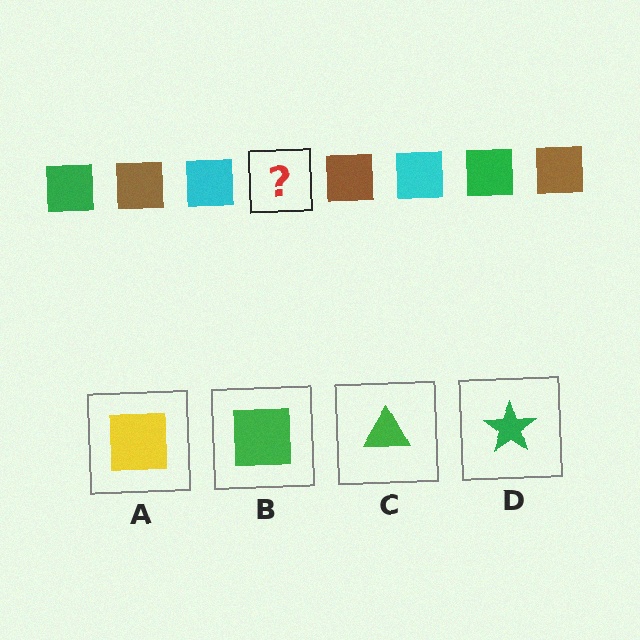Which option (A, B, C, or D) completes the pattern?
B.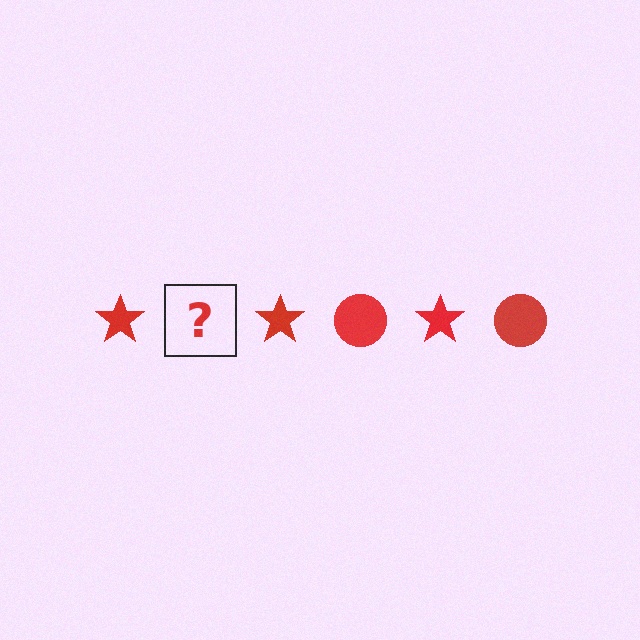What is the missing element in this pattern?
The missing element is a red circle.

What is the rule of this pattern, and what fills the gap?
The rule is that the pattern cycles through star, circle shapes in red. The gap should be filled with a red circle.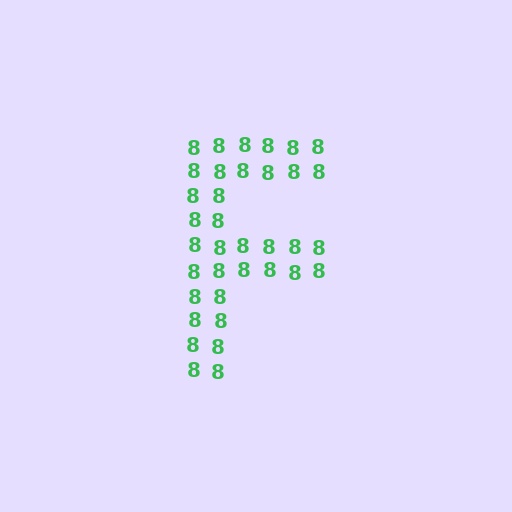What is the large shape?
The large shape is the letter F.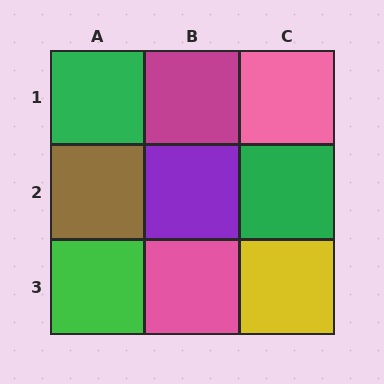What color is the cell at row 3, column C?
Yellow.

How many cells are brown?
1 cell is brown.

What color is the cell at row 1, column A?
Green.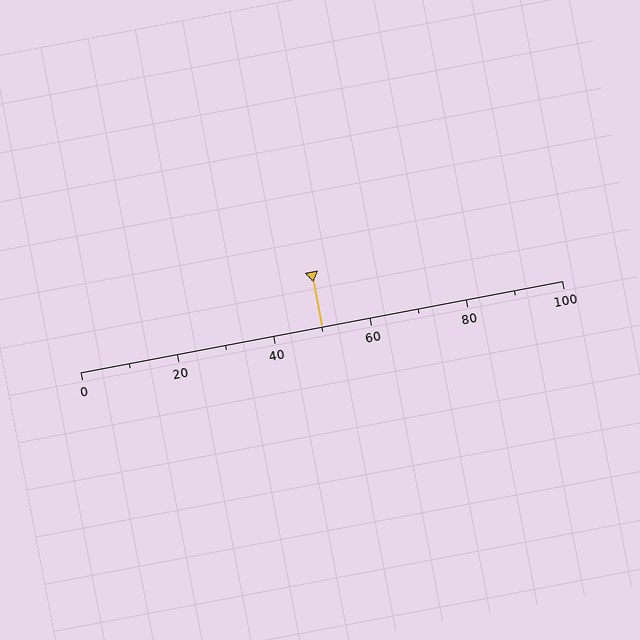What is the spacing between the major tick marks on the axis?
The major ticks are spaced 20 apart.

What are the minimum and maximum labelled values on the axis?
The axis runs from 0 to 100.